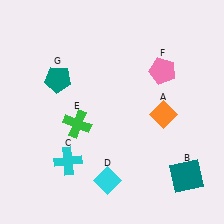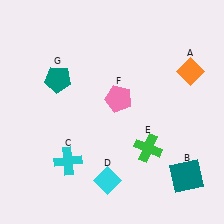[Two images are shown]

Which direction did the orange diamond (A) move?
The orange diamond (A) moved up.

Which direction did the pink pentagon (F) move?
The pink pentagon (F) moved left.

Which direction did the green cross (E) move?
The green cross (E) moved right.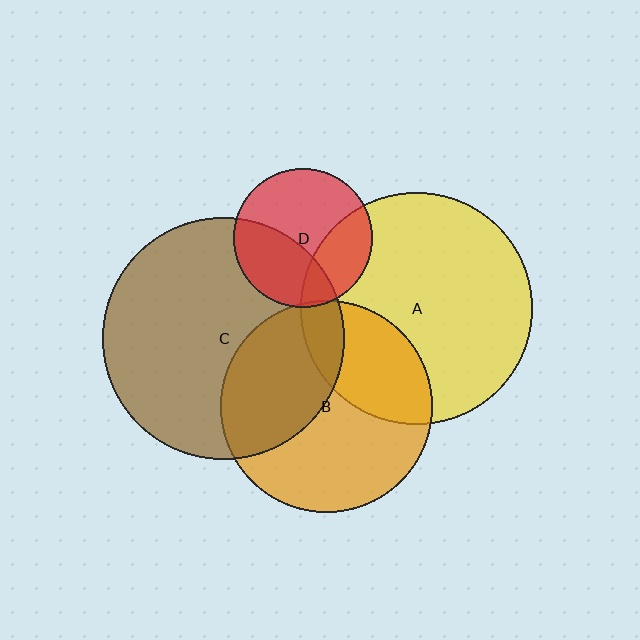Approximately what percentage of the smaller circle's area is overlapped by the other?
Approximately 40%.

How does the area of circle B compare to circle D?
Approximately 2.3 times.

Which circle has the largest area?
Circle C (brown).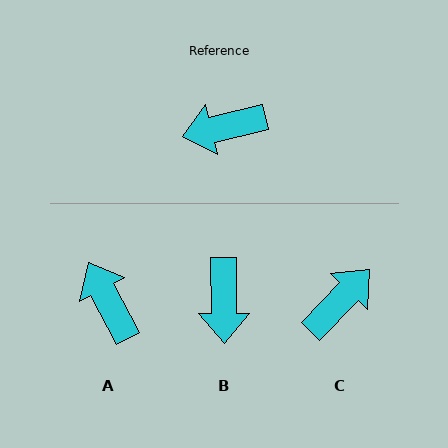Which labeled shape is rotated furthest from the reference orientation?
C, about 147 degrees away.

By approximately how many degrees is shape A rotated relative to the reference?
Approximately 76 degrees clockwise.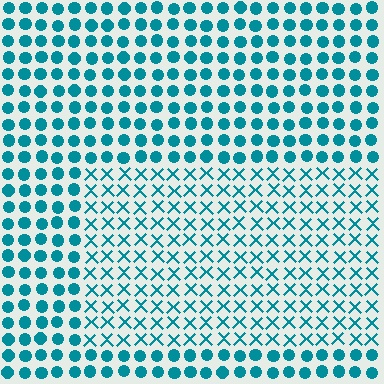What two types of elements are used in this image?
The image uses X marks inside the rectangle region and circles outside it.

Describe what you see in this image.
The image is filled with small teal elements arranged in a uniform grid. A rectangle-shaped region contains X marks, while the surrounding area contains circles. The boundary is defined purely by the change in element shape.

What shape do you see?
I see a rectangle.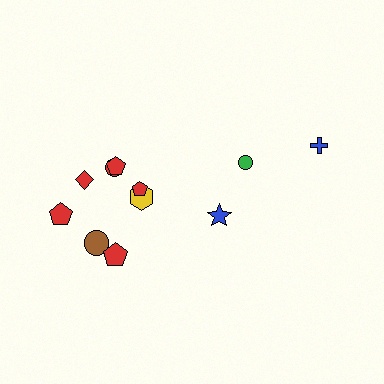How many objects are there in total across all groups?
There are 11 objects.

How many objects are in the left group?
There are 8 objects.